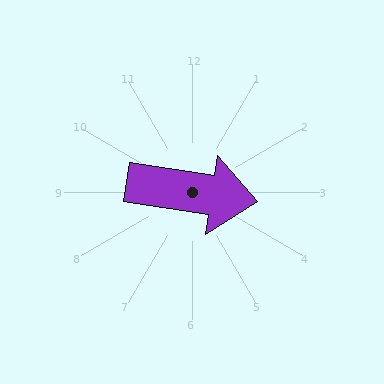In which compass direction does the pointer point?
East.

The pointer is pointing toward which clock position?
Roughly 3 o'clock.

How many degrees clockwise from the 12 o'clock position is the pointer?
Approximately 99 degrees.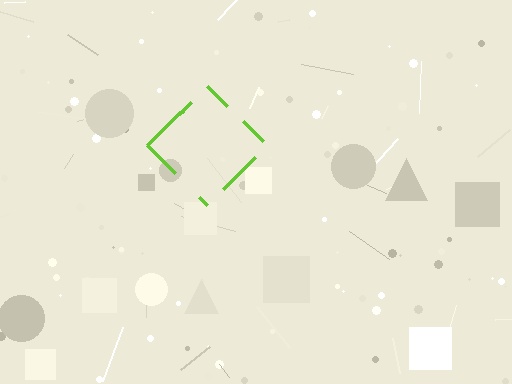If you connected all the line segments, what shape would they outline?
They would outline a diamond.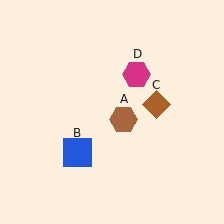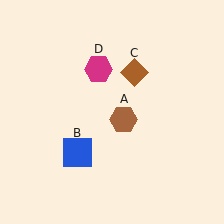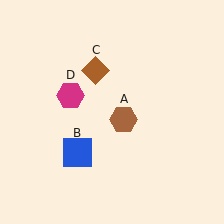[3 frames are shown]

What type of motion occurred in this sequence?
The brown diamond (object C), magenta hexagon (object D) rotated counterclockwise around the center of the scene.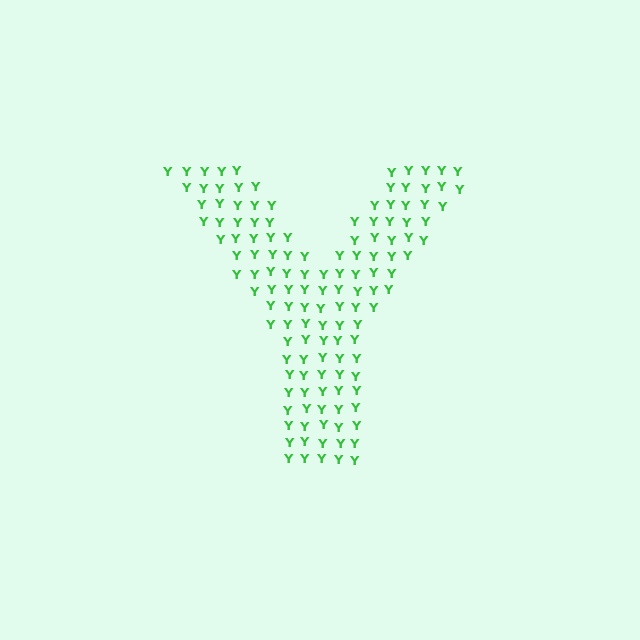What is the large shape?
The large shape is the letter Y.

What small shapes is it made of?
It is made of small letter Y's.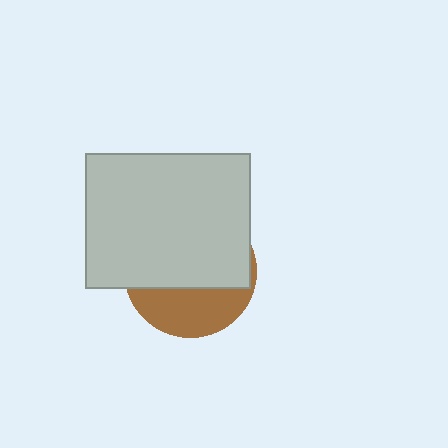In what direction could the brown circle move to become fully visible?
The brown circle could move down. That would shift it out from behind the light gray rectangle entirely.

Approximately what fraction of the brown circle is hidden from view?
Roughly 66% of the brown circle is hidden behind the light gray rectangle.